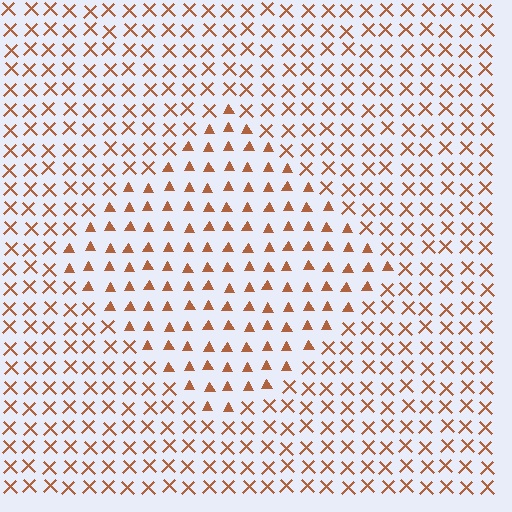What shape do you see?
I see a diamond.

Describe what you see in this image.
The image is filled with small brown elements arranged in a uniform grid. A diamond-shaped region contains triangles, while the surrounding area contains X marks. The boundary is defined purely by the change in element shape.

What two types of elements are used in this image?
The image uses triangles inside the diamond region and X marks outside it.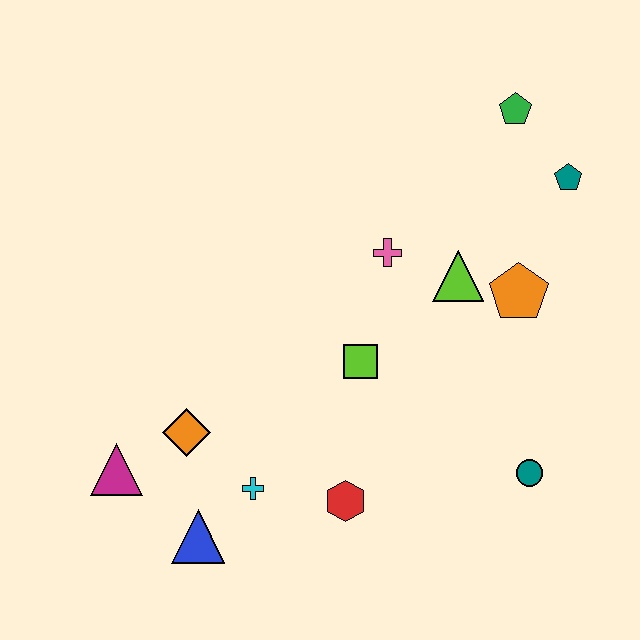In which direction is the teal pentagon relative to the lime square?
The teal pentagon is to the right of the lime square.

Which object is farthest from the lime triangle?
The magenta triangle is farthest from the lime triangle.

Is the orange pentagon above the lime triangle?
No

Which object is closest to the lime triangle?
The orange pentagon is closest to the lime triangle.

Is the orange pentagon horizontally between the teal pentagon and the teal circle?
No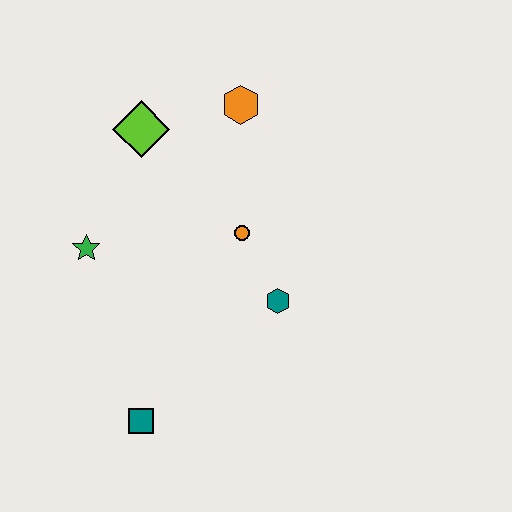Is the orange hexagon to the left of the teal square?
No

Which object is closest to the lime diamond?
The orange hexagon is closest to the lime diamond.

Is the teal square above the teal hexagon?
No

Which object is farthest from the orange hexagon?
The teal square is farthest from the orange hexagon.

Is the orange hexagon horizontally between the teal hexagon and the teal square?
Yes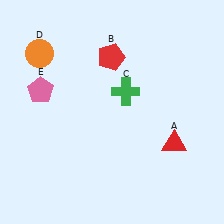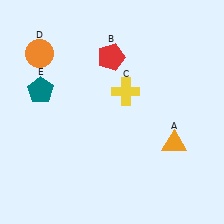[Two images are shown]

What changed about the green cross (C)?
In Image 1, C is green. In Image 2, it changed to yellow.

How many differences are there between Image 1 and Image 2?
There are 3 differences between the two images.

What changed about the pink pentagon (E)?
In Image 1, E is pink. In Image 2, it changed to teal.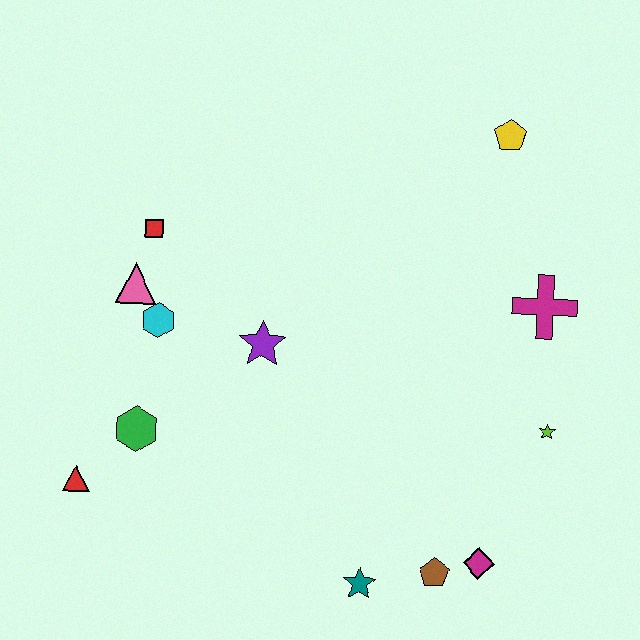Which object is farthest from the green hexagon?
The yellow pentagon is farthest from the green hexagon.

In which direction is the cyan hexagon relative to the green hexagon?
The cyan hexagon is above the green hexagon.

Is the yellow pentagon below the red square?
No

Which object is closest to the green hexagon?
The red triangle is closest to the green hexagon.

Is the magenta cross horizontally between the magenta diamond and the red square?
No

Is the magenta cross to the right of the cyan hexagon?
Yes